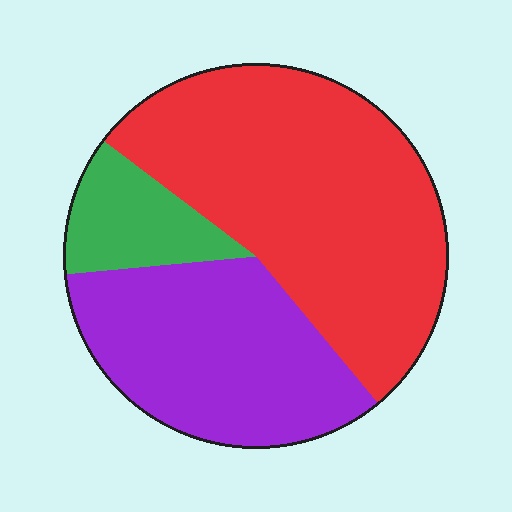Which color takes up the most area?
Red, at roughly 55%.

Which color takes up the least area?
Green, at roughly 10%.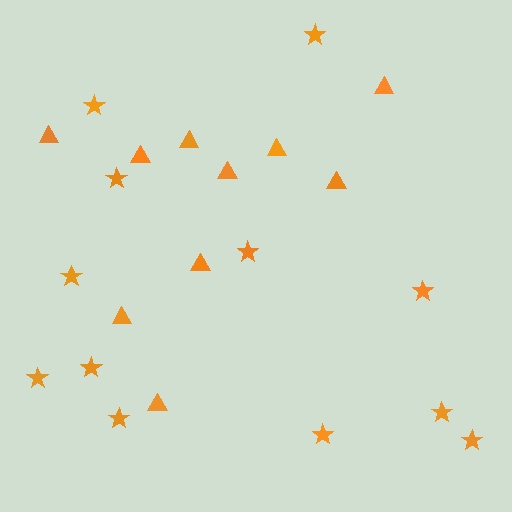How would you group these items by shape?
There are 2 groups: one group of triangles (10) and one group of stars (12).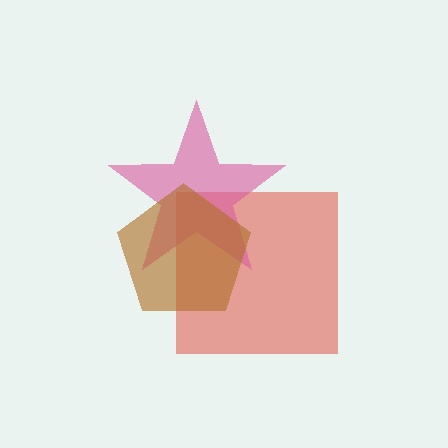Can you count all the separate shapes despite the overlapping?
Yes, there are 3 separate shapes.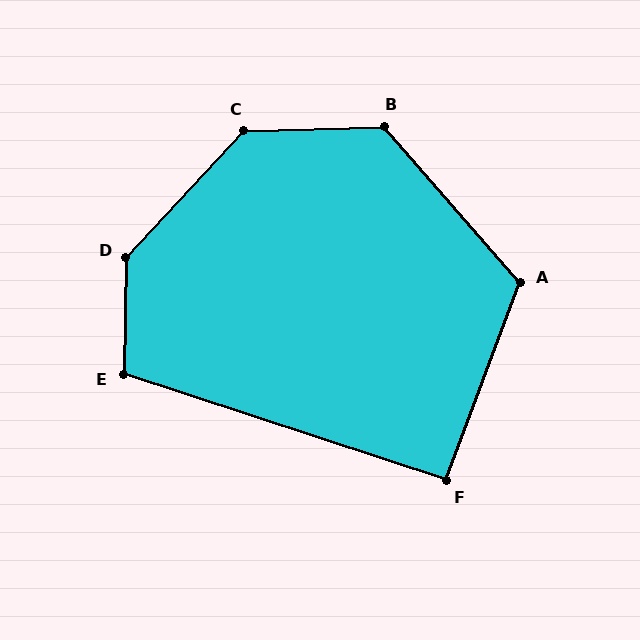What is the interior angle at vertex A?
Approximately 118 degrees (obtuse).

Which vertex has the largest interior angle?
D, at approximately 138 degrees.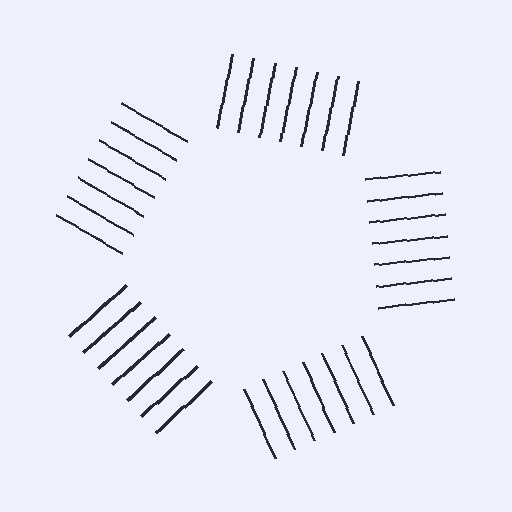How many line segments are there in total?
35 — 7 along each of the 5 edges.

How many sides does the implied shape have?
5 sides — the line-ends trace a pentagon.